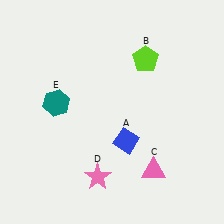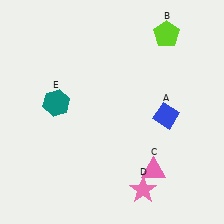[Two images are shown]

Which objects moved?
The objects that moved are: the blue diamond (A), the lime pentagon (B), the pink star (D).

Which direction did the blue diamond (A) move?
The blue diamond (A) moved right.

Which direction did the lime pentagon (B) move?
The lime pentagon (B) moved up.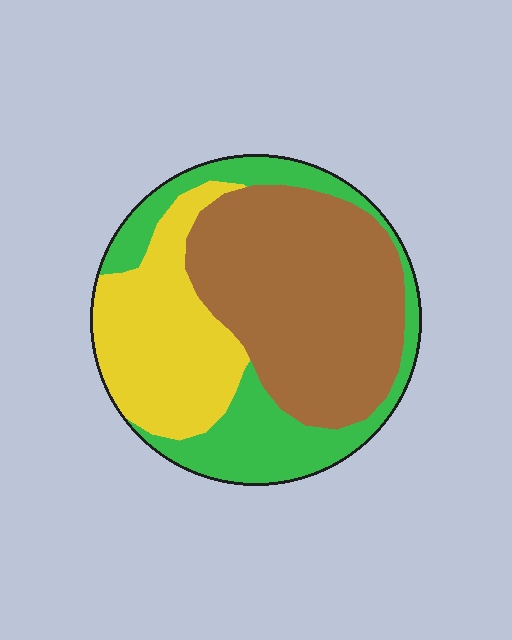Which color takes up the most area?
Brown, at roughly 45%.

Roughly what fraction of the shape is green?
Green takes up about one quarter (1/4) of the shape.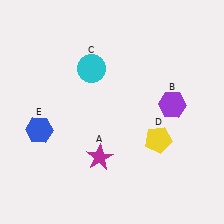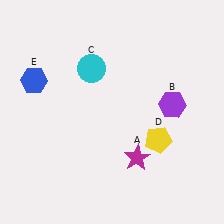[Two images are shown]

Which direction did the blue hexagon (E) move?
The blue hexagon (E) moved up.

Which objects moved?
The objects that moved are: the magenta star (A), the blue hexagon (E).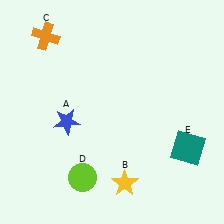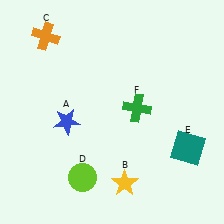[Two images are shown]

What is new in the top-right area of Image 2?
A green cross (F) was added in the top-right area of Image 2.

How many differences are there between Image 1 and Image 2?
There is 1 difference between the two images.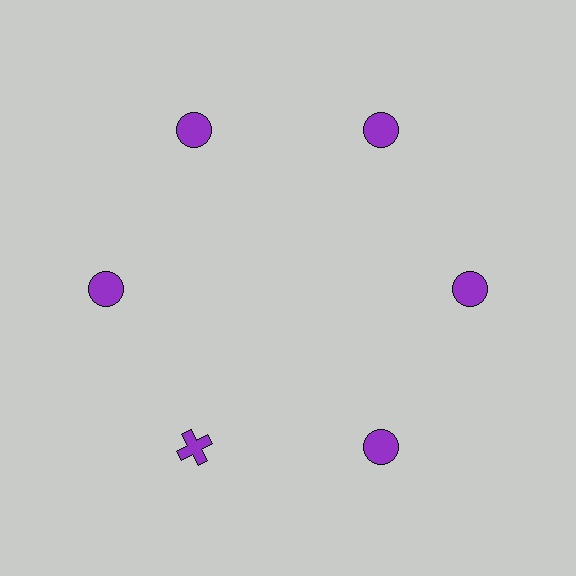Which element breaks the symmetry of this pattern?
The purple cross at roughly the 7 o'clock position breaks the symmetry. All other shapes are purple circles.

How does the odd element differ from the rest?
It has a different shape: cross instead of circle.